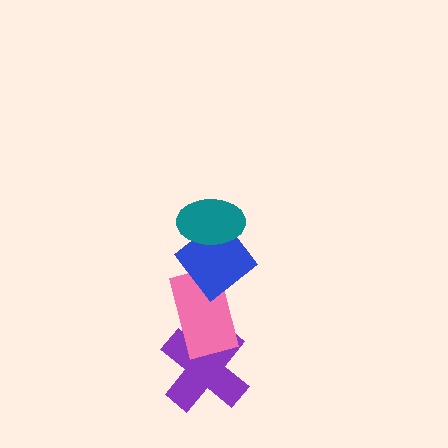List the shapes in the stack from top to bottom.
From top to bottom: the teal ellipse, the blue diamond, the pink rectangle, the purple cross.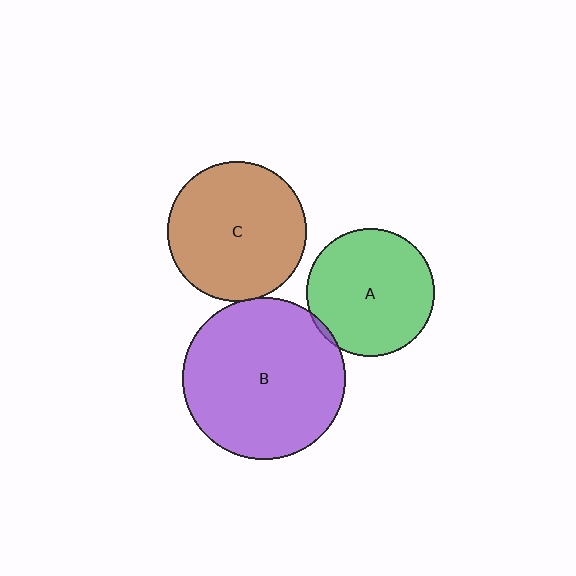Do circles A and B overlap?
Yes.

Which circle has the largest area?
Circle B (purple).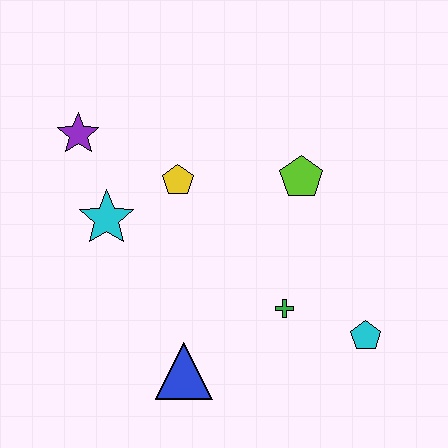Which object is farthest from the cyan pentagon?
The purple star is farthest from the cyan pentagon.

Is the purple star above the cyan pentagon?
Yes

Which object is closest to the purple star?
The cyan star is closest to the purple star.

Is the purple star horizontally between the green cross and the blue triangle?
No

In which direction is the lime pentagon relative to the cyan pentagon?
The lime pentagon is above the cyan pentagon.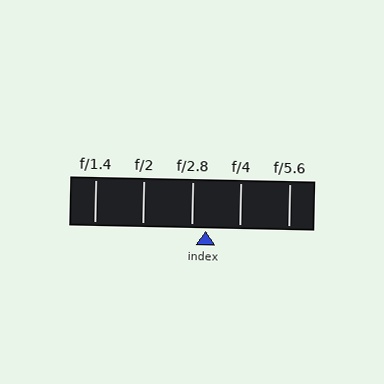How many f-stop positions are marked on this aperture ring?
There are 5 f-stop positions marked.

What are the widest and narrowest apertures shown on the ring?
The widest aperture shown is f/1.4 and the narrowest is f/5.6.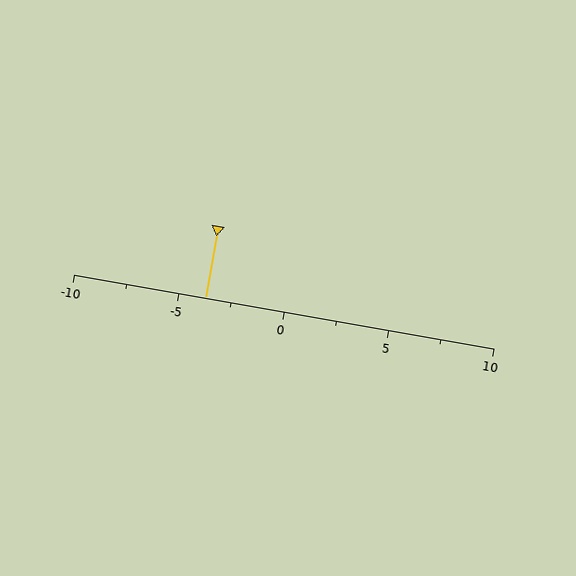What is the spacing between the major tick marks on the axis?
The major ticks are spaced 5 apart.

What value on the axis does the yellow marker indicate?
The marker indicates approximately -3.8.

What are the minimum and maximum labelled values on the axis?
The axis runs from -10 to 10.